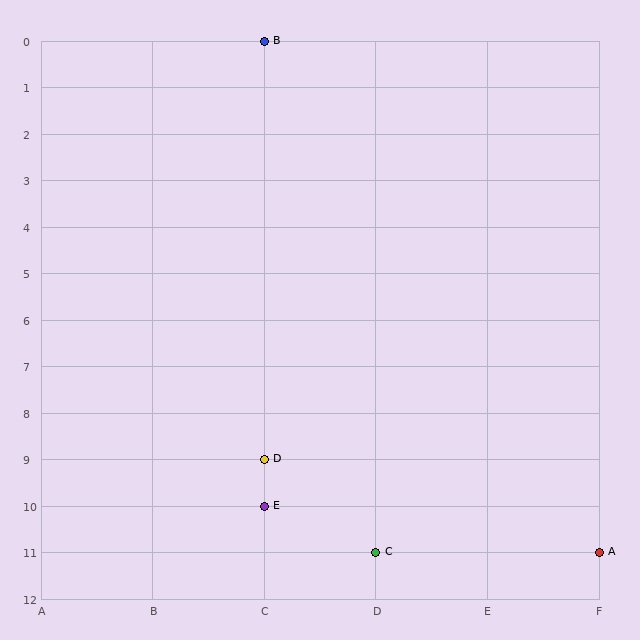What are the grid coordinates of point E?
Point E is at grid coordinates (C, 10).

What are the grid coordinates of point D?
Point D is at grid coordinates (C, 9).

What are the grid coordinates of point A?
Point A is at grid coordinates (F, 11).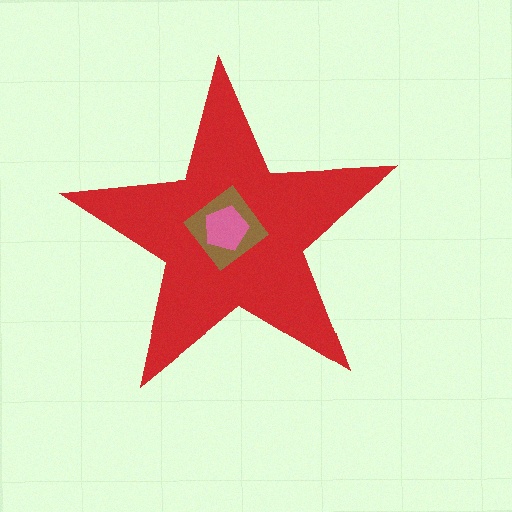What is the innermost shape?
The pink pentagon.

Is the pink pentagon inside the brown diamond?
Yes.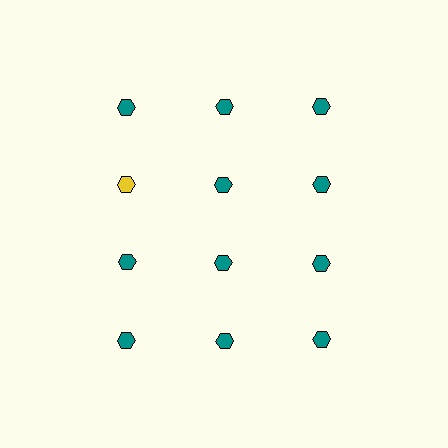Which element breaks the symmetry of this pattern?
The yellow hexagon in the second row, leftmost column breaks the symmetry. All other shapes are teal hexagons.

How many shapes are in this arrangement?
There are 12 shapes arranged in a grid pattern.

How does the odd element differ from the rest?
It has a different color: yellow instead of teal.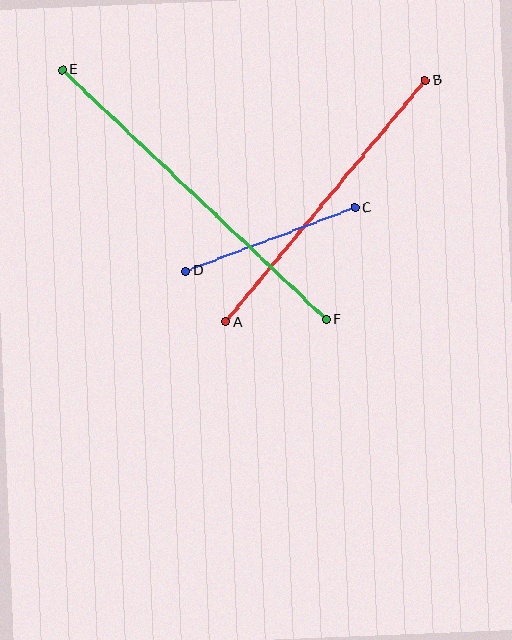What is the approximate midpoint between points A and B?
The midpoint is at approximately (325, 201) pixels.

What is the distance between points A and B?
The distance is approximately 313 pixels.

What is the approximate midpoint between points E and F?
The midpoint is at approximately (194, 195) pixels.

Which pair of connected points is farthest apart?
Points E and F are farthest apart.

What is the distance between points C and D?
The distance is approximately 181 pixels.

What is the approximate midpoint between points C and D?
The midpoint is at approximately (270, 239) pixels.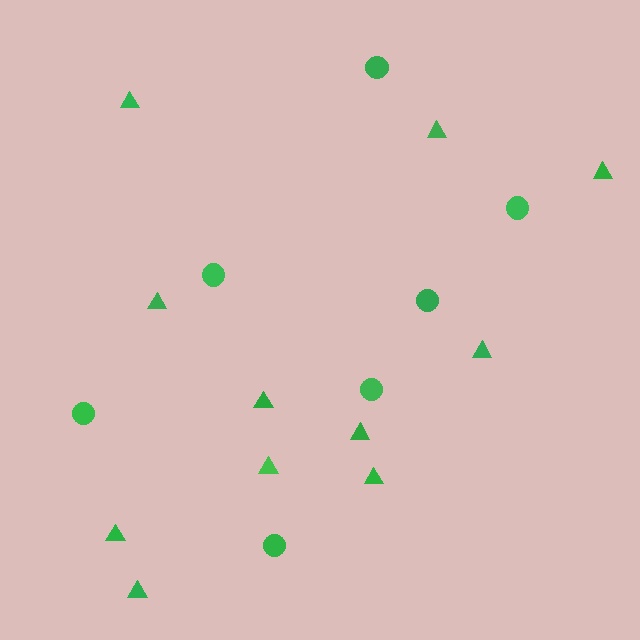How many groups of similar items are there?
There are 2 groups: one group of circles (7) and one group of triangles (11).